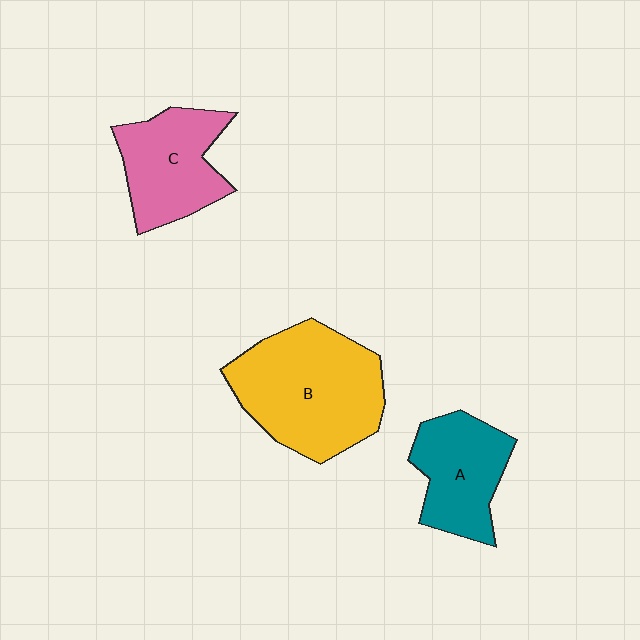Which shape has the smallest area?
Shape A (teal).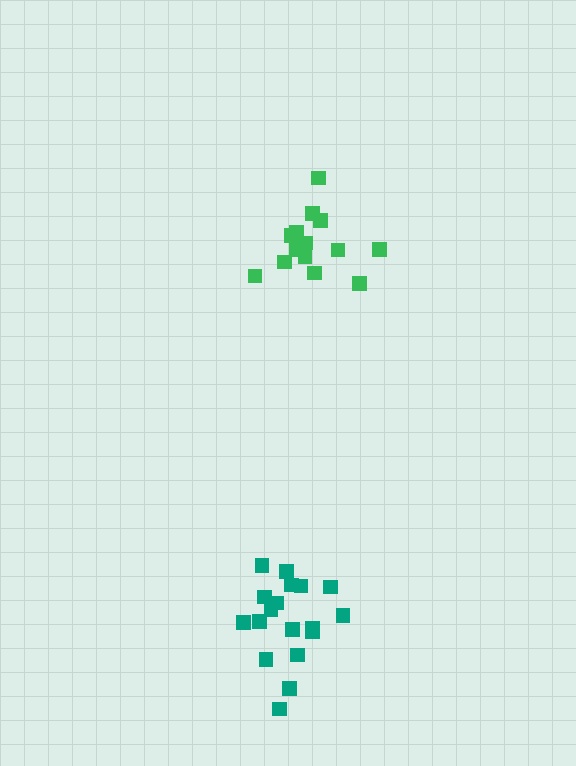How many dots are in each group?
Group 1: 14 dots, Group 2: 18 dots (32 total).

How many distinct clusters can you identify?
There are 2 distinct clusters.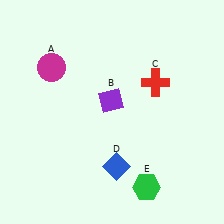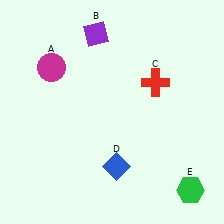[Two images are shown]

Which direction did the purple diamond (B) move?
The purple diamond (B) moved up.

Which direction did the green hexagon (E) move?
The green hexagon (E) moved right.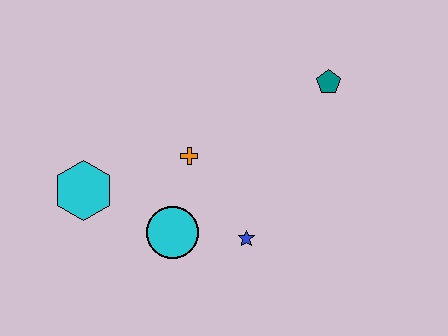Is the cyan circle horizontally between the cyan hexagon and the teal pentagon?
Yes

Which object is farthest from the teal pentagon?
The cyan hexagon is farthest from the teal pentagon.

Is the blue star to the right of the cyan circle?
Yes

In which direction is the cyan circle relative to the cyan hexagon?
The cyan circle is to the right of the cyan hexagon.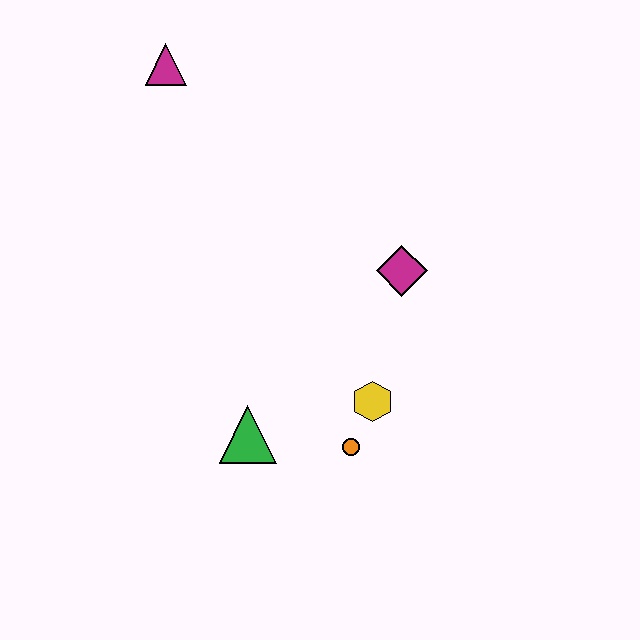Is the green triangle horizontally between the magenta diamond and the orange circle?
No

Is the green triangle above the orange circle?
Yes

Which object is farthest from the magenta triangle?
The orange circle is farthest from the magenta triangle.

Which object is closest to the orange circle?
The yellow hexagon is closest to the orange circle.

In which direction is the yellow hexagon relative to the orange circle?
The yellow hexagon is above the orange circle.